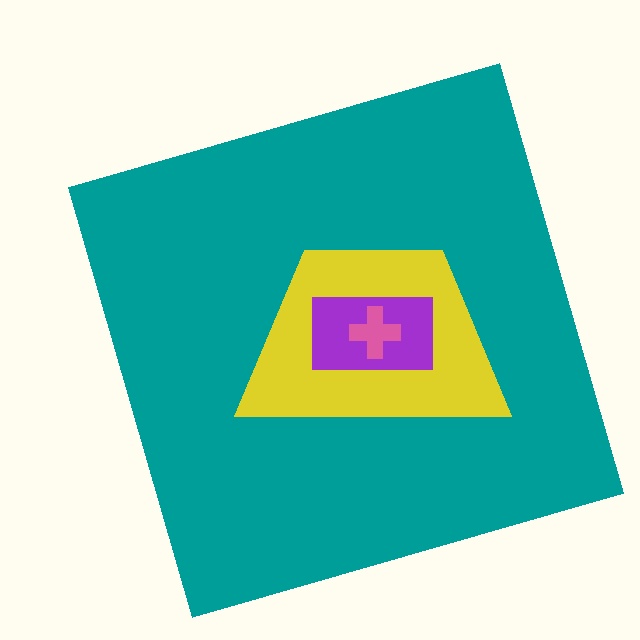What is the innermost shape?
The pink cross.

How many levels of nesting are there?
4.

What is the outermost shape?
The teal square.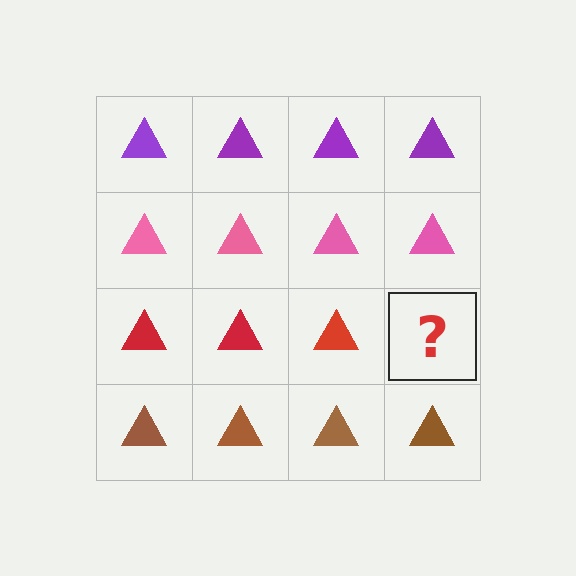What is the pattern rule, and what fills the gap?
The rule is that each row has a consistent color. The gap should be filled with a red triangle.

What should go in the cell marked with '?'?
The missing cell should contain a red triangle.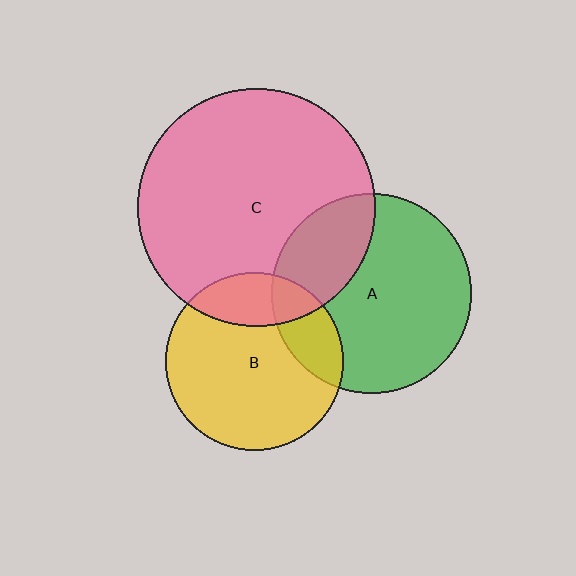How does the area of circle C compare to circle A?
Approximately 1.4 times.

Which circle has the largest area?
Circle C (pink).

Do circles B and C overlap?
Yes.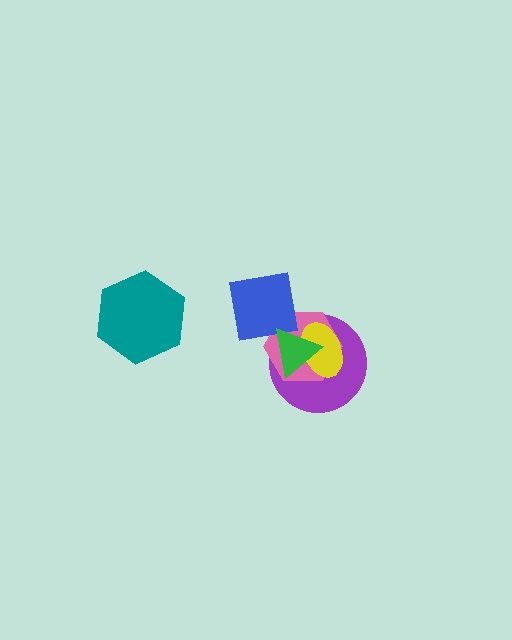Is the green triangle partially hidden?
No, no other shape covers it.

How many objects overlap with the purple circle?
4 objects overlap with the purple circle.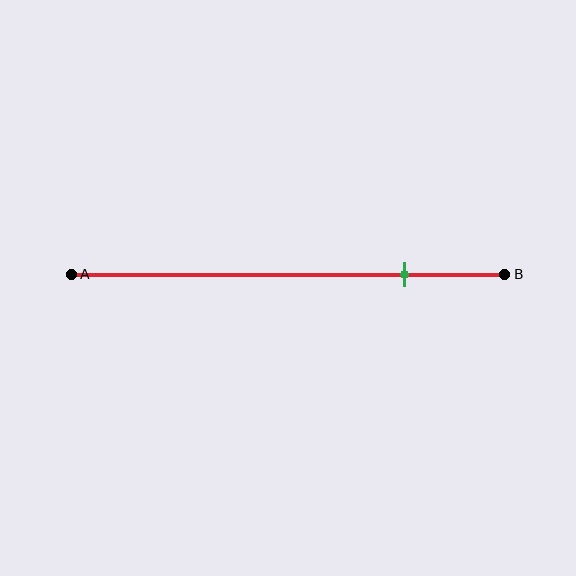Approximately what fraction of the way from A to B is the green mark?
The green mark is approximately 75% of the way from A to B.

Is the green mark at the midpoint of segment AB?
No, the mark is at about 75% from A, not at the 50% midpoint.